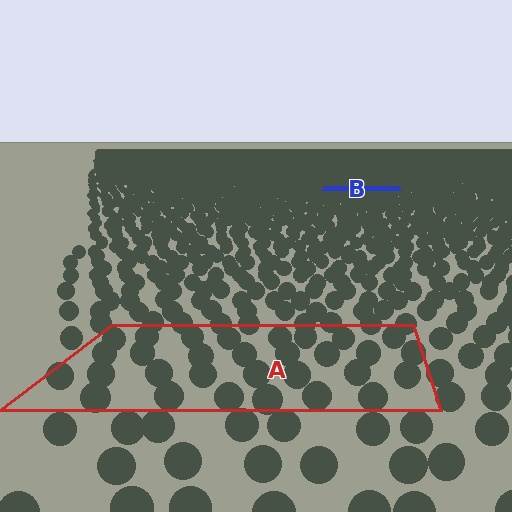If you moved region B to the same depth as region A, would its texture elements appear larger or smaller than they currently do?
They would appear larger. At a closer depth, the same texture elements are projected at a bigger on-screen size.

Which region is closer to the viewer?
Region A is closer. The texture elements there are larger and more spread out.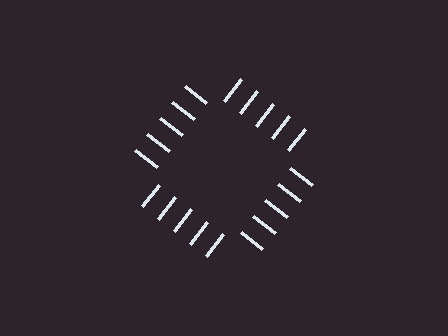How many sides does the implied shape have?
4 sides — the line-ends trace a square.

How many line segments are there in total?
20 — 5 along each of the 4 edges.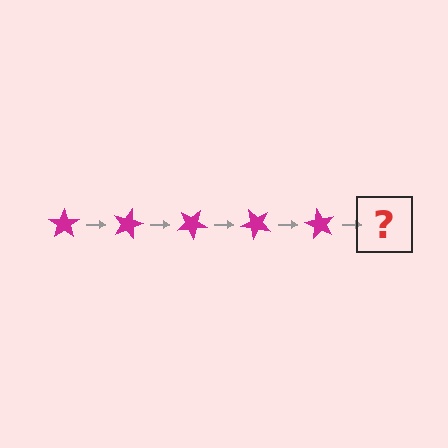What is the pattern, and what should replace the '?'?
The pattern is that the star rotates 15 degrees each step. The '?' should be a magenta star rotated 75 degrees.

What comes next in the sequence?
The next element should be a magenta star rotated 75 degrees.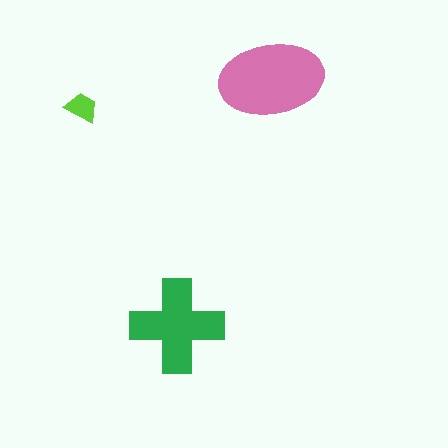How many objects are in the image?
There are 3 objects in the image.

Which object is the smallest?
The lime trapezoid.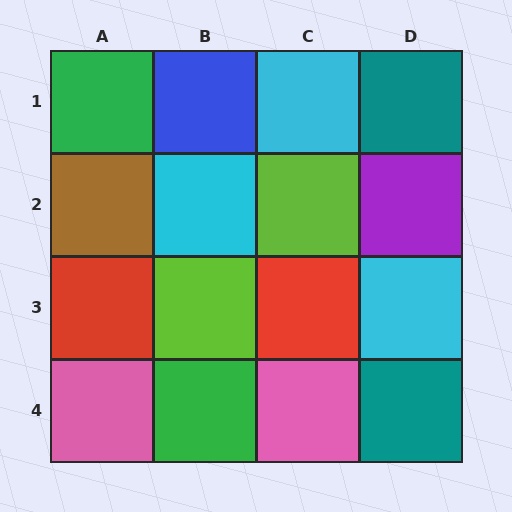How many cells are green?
2 cells are green.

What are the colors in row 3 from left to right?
Red, lime, red, cyan.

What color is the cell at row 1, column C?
Cyan.